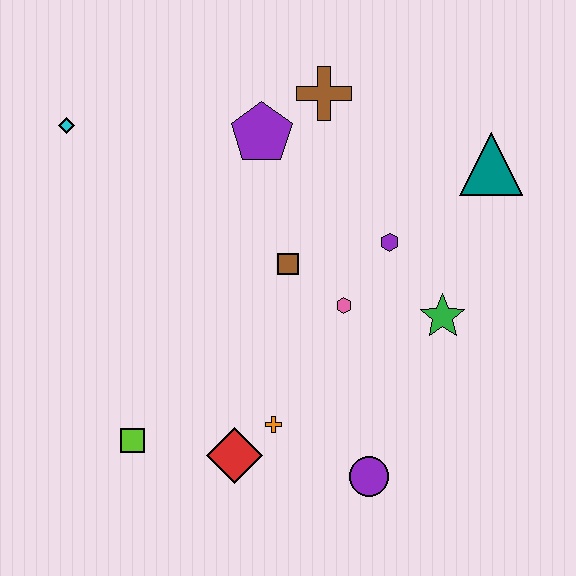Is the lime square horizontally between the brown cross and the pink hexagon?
No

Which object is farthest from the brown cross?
The lime square is farthest from the brown cross.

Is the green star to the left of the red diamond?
No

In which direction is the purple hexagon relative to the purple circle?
The purple hexagon is above the purple circle.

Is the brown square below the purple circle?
No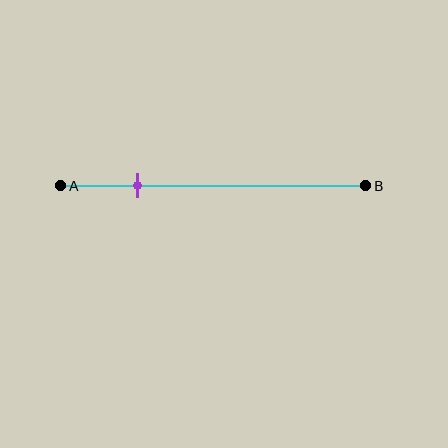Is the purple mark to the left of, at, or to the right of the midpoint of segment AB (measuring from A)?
The purple mark is to the left of the midpoint of segment AB.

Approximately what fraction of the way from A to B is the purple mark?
The purple mark is approximately 25% of the way from A to B.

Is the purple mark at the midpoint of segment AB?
No, the mark is at about 25% from A, not at the 50% midpoint.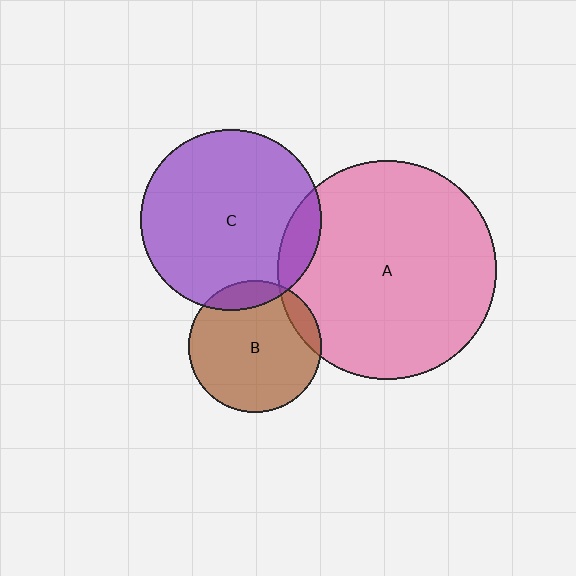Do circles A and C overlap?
Yes.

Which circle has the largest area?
Circle A (pink).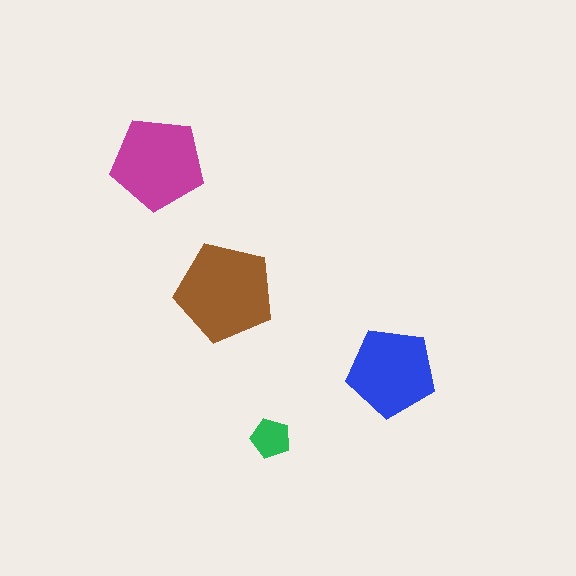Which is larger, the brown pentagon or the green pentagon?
The brown one.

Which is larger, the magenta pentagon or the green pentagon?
The magenta one.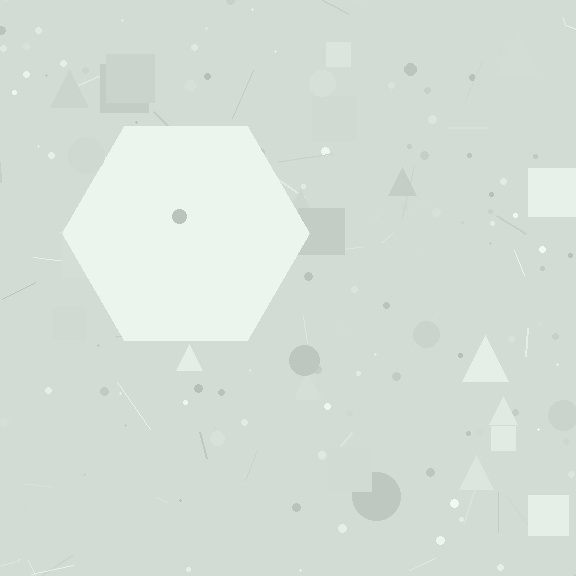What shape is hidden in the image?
A hexagon is hidden in the image.